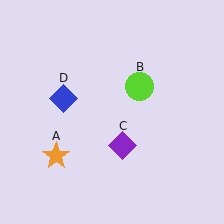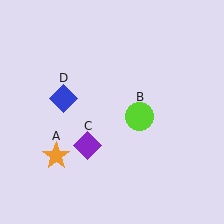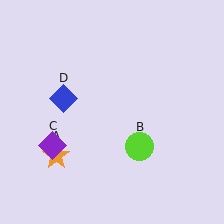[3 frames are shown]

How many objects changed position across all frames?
2 objects changed position: lime circle (object B), purple diamond (object C).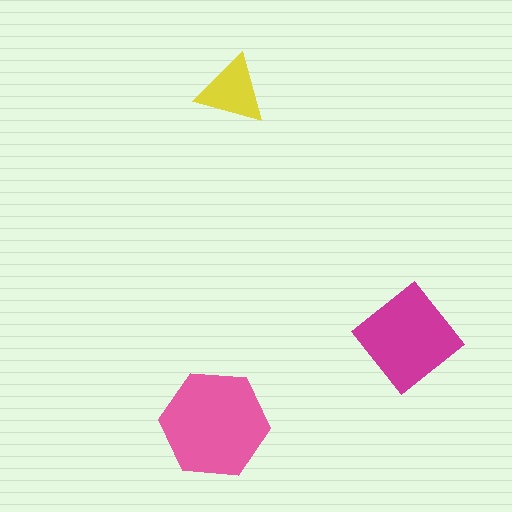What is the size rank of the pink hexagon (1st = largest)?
1st.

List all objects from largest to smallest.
The pink hexagon, the magenta diamond, the yellow triangle.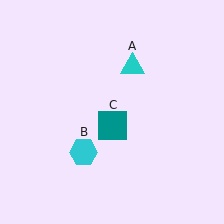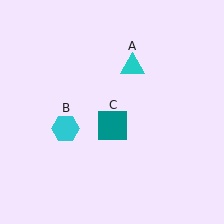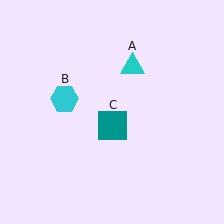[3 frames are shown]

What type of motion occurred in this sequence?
The cyan hexagon (object B) rotated clockwise around the center of the scene.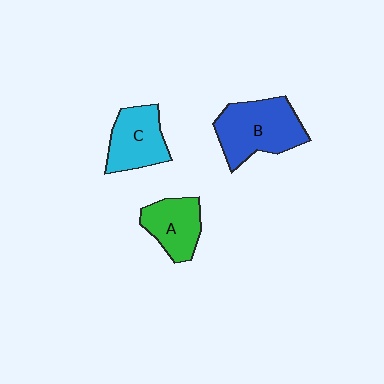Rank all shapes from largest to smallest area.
From largest to smallest: B (blue), C (cyan), A (green).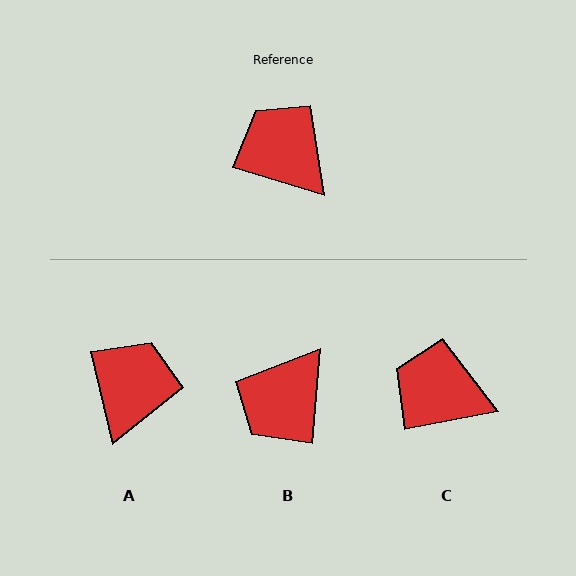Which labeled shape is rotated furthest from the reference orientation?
B, about 102 degrees away.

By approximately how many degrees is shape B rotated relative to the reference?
Approximately 102 degrees counter-clockwise.